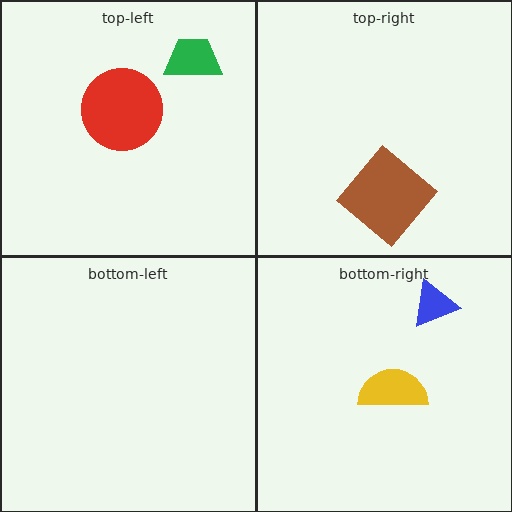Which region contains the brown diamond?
The top-right region.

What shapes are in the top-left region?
The red circle, the green trapezoid.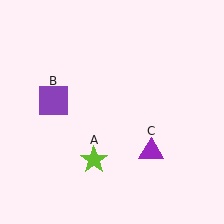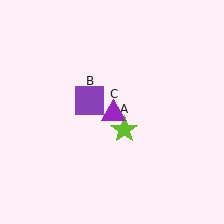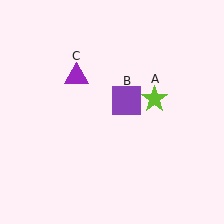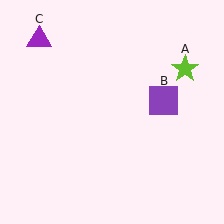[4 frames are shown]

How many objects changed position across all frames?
3 objects changed position: lime star (object A), purple square (object B), purple triangle (object C).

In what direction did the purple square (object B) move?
The purple square (object B) moved right.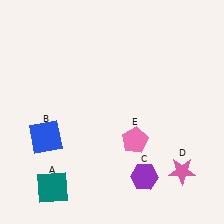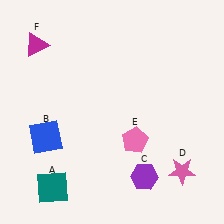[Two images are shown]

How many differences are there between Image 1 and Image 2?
There is 1 difference between the two images.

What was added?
A magenta triangle (F) was added in Image 2.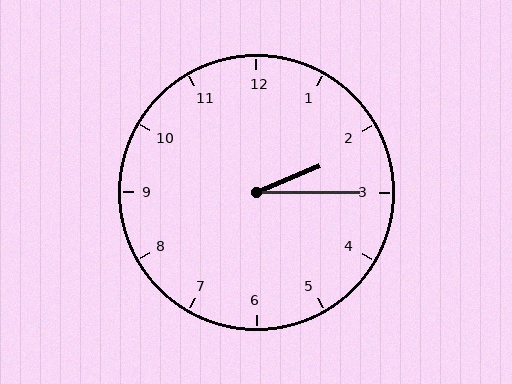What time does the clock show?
2:15.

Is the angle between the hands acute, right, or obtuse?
It is acute.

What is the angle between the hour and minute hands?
Approximately 22 degrees.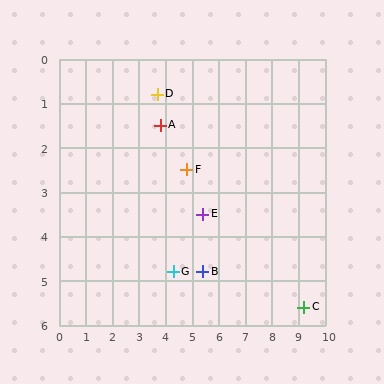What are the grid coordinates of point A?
Point A is at approximately (3.8, 1.5).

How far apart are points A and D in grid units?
Points A and D are about 0.7 grid units apart.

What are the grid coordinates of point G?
Point G is at approximately (4.3, 4.8).